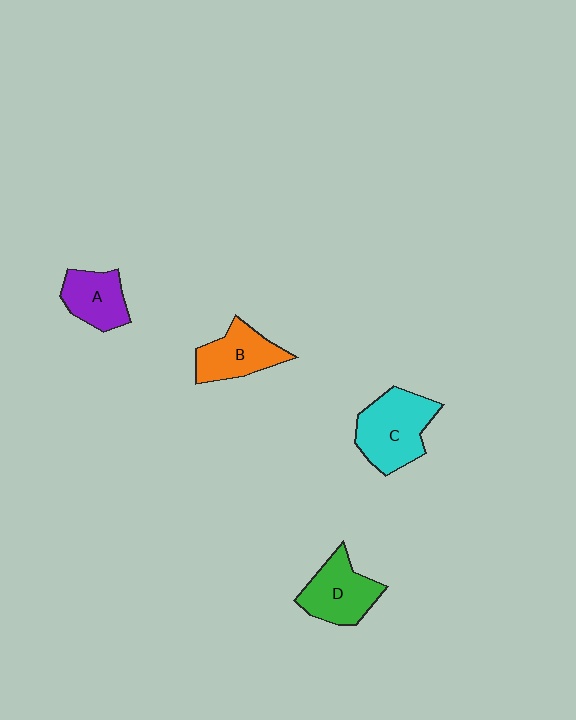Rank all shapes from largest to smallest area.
From largest to smallest: C (cyan), D (green), B (orange), A (purple).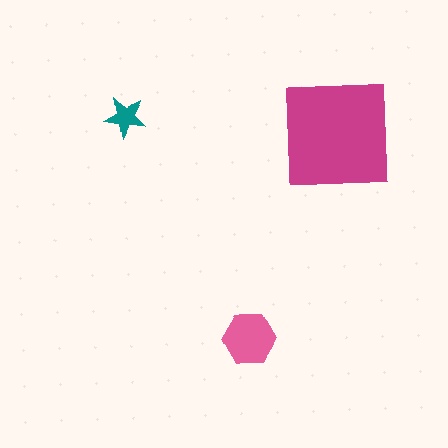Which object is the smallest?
The teal star.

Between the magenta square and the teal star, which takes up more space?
The magenta square.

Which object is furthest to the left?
The teal star is leftmost.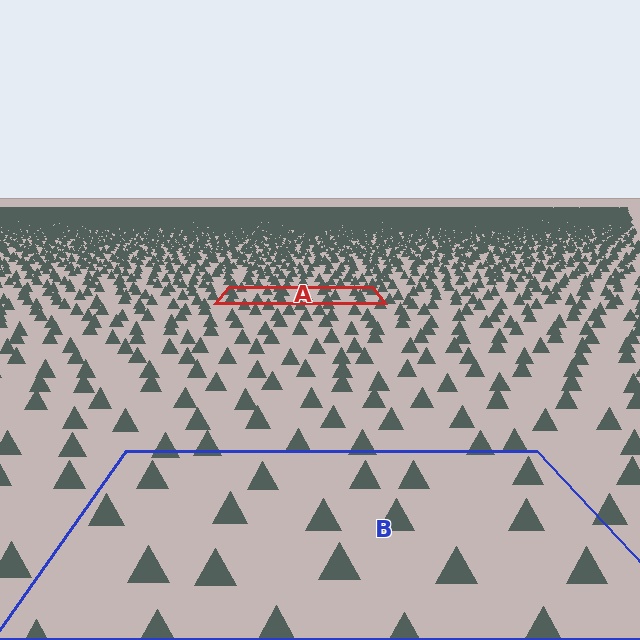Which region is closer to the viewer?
Region B is closer. The texture elements there are larger and more spread out.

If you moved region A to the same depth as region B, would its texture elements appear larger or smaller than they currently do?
They would appear larger. At a closer depth, the same texture elements are projected at a bigger on-screen size.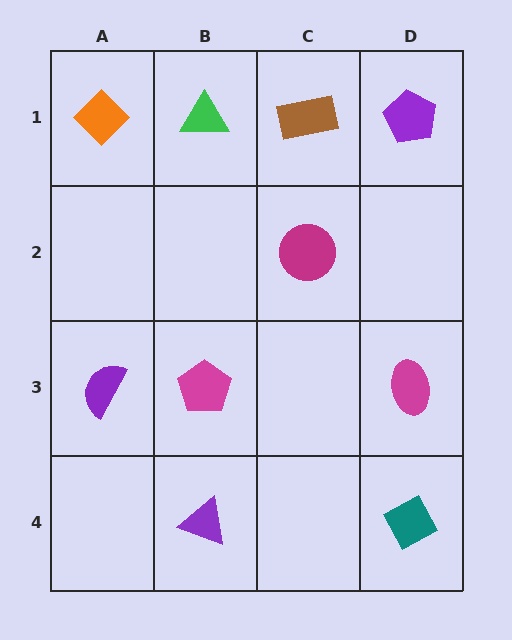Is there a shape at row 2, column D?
No, that cell is empty.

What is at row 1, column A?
An orange diamond.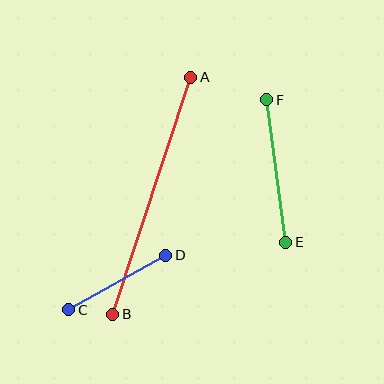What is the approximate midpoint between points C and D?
The midpoint is at approximately (117, 283) pixels.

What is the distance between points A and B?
The distance is approximately 250 pixels.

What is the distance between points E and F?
The distance is approximately 143 pixels.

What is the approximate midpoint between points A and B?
The midpoint is at approximately (152, 196) pixels.